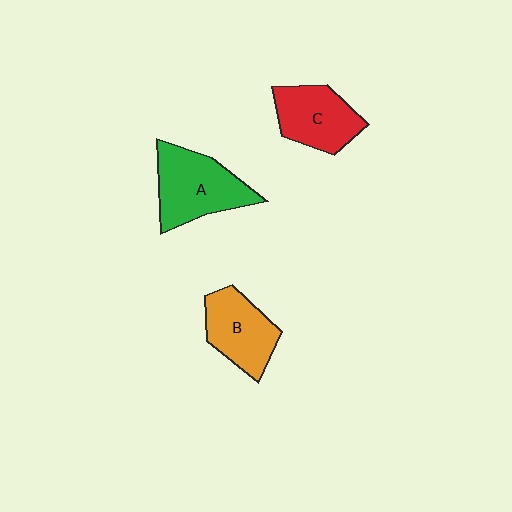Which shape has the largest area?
Shape A (green).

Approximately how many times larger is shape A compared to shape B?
Approximately 1.2 times.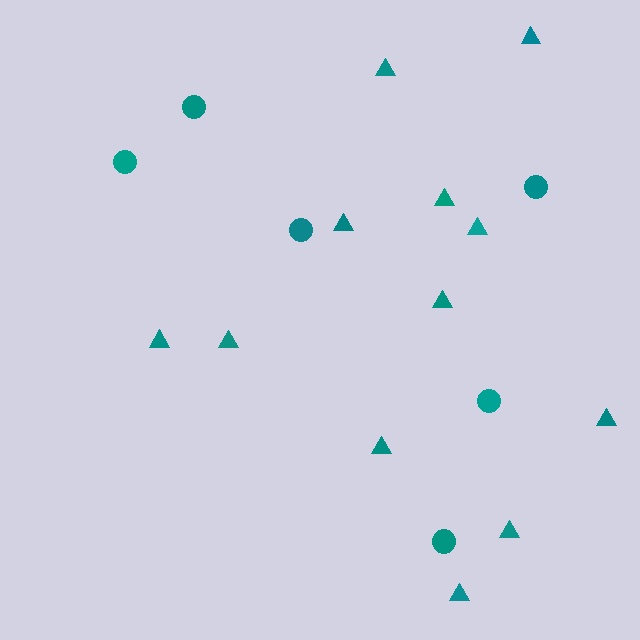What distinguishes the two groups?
There are 2 groups: one group of triangles (12) and one group of circles (6).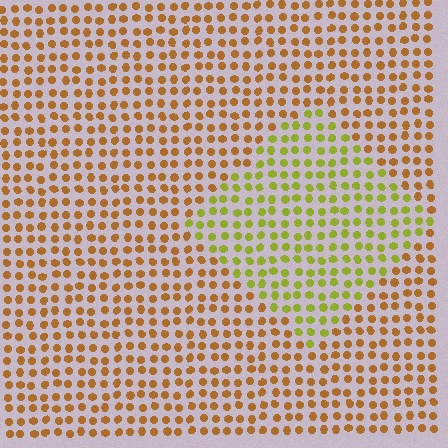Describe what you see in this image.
The image is filled with small brown elements in a uniform arrangement. A diamond-shaped region is visible where the elements are tinted to a slightly different hue, forming a subtle color boundary.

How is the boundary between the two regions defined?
The boundary is defined purely by a slight shift in hue (about 43 degrees). Spacing, size, and orientation are identical on both sides.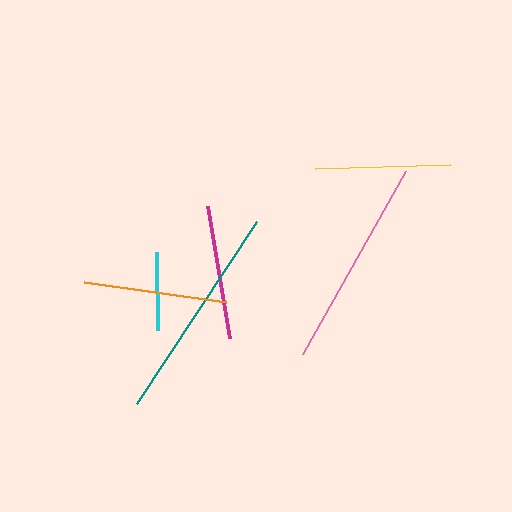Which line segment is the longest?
The teal line is the longest at approximately 218 pixels.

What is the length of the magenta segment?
The magenta segment is approximately 134 pixels long.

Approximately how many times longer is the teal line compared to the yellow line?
The teal line is approximately 1.6 times the length of the yellow line.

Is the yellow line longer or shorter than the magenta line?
The yellow line is longer than the magenta line.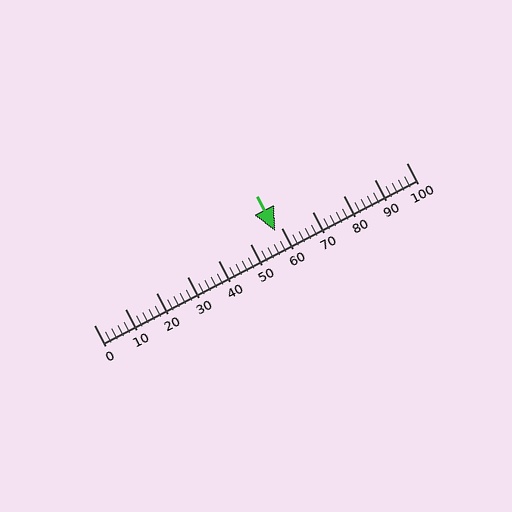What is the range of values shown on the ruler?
The ruler shows values from 0 to 100.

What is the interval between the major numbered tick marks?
The major tick marks are spaced 10 units apart.